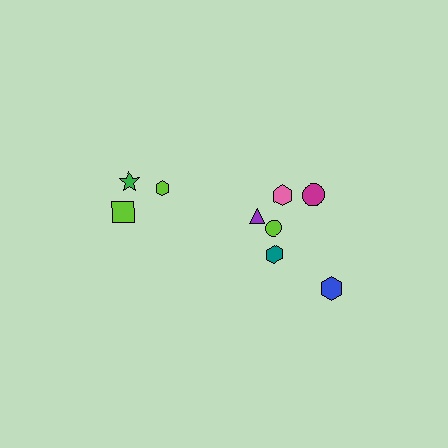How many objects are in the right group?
There are 6 objects.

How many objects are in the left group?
There are 3 objects.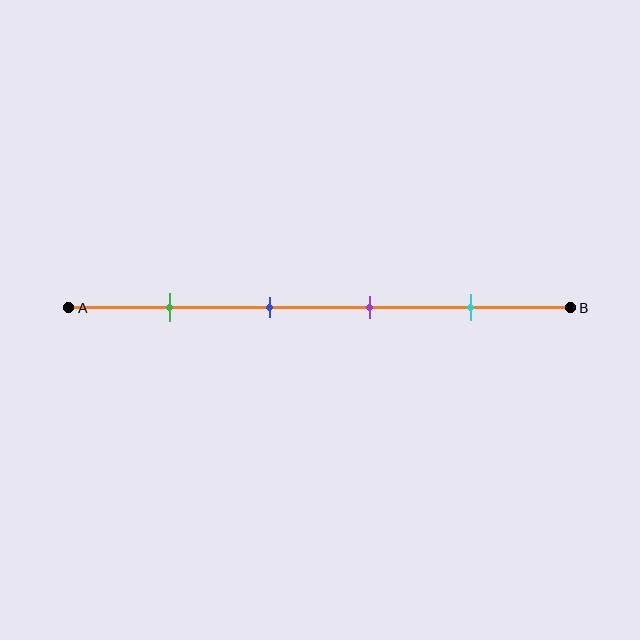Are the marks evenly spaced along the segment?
Yes, the marks are approximately evenly spaced.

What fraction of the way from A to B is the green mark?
The green mark is approximately 20% (0.2) of the way from A to B.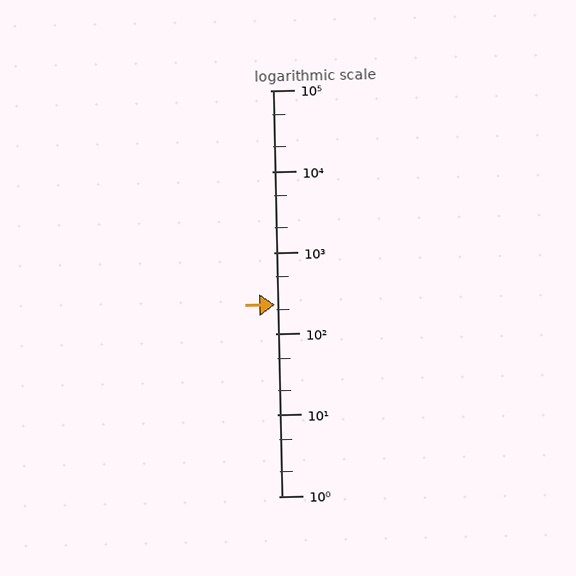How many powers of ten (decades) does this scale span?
The scale spans 5 decades, from 1 to 100000.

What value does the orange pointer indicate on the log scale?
The pointer indicates approximately 230.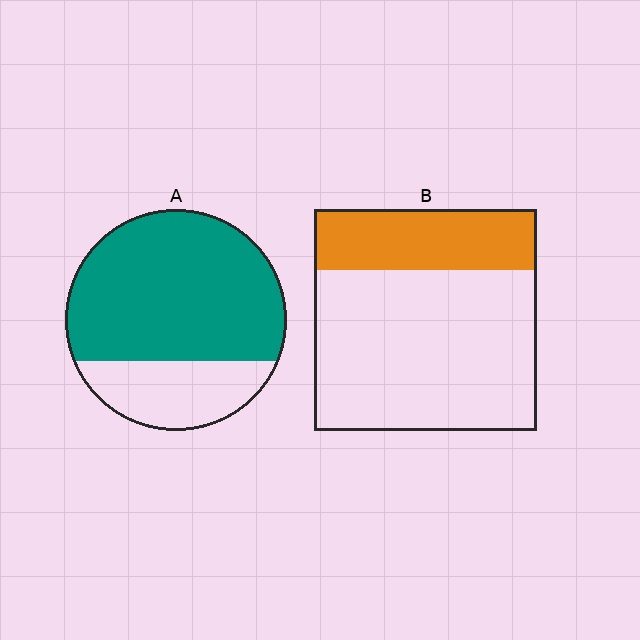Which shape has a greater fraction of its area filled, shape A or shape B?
Shape A.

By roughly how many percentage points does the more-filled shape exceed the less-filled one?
By roughly 45 percentage points (A over B).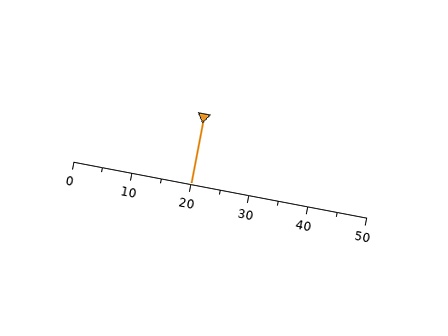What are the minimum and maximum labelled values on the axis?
The axis runs from 0 to 50.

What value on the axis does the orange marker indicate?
The marker indicates approximately 20.